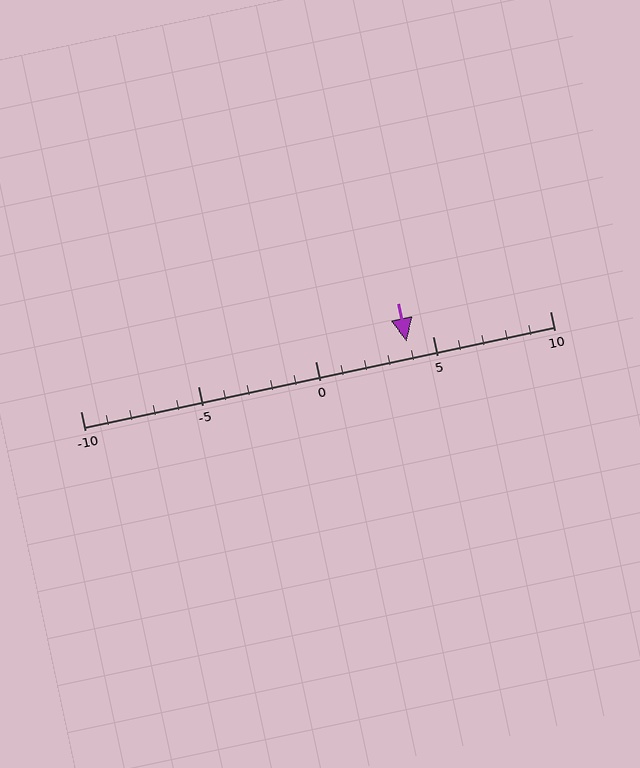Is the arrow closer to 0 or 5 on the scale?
The arrow is closer to 5.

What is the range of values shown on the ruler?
The ruler shows values from -10 to 10.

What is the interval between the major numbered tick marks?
The major tick marks are spaced 5 units apart.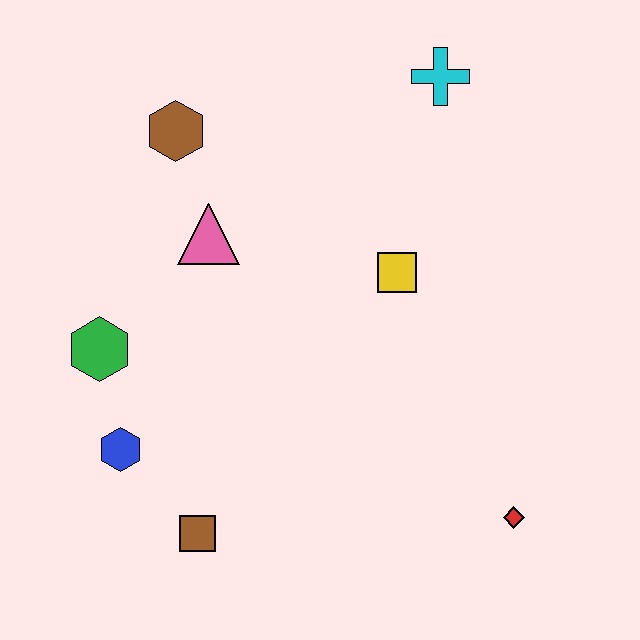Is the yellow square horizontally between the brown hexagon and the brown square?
No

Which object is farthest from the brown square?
The cyan cross is farthest from the brown square.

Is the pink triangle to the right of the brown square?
Yes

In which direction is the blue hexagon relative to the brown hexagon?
The blue hexagon is below the brown hexagon.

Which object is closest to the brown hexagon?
The pink triangle is closest to the brown hexagon.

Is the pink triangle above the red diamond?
Yes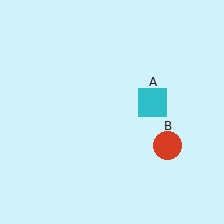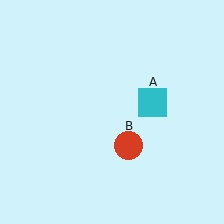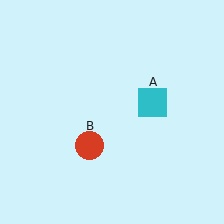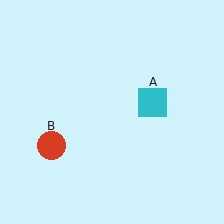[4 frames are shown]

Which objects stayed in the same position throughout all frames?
Cyan square (object A) remained stationary.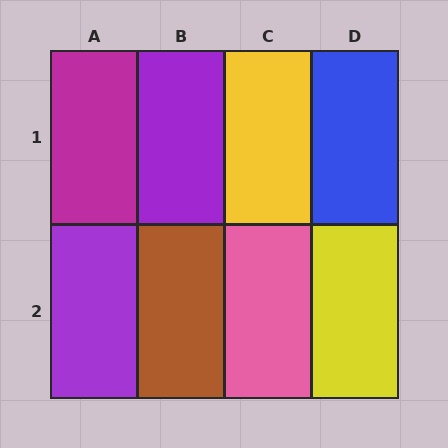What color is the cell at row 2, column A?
Purple.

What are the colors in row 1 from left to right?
Magenta, purple, yellow, blue.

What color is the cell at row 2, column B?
Brown.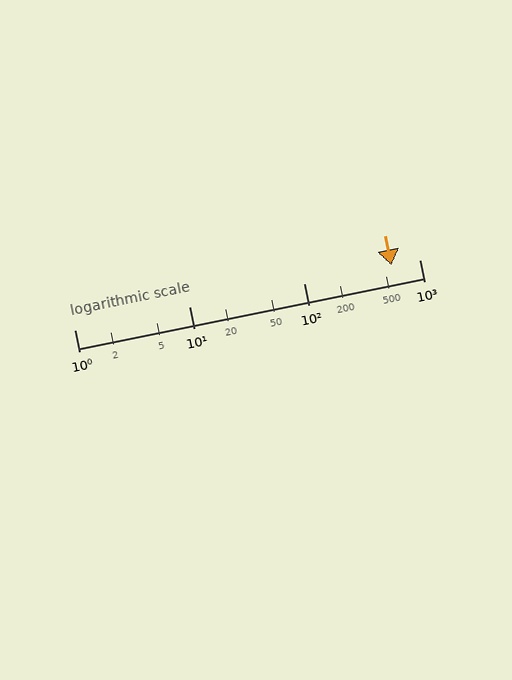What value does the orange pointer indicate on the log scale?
The pointer indicates approximately 570.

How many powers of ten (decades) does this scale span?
The scale spans 3 decades, from 1 to 1000.